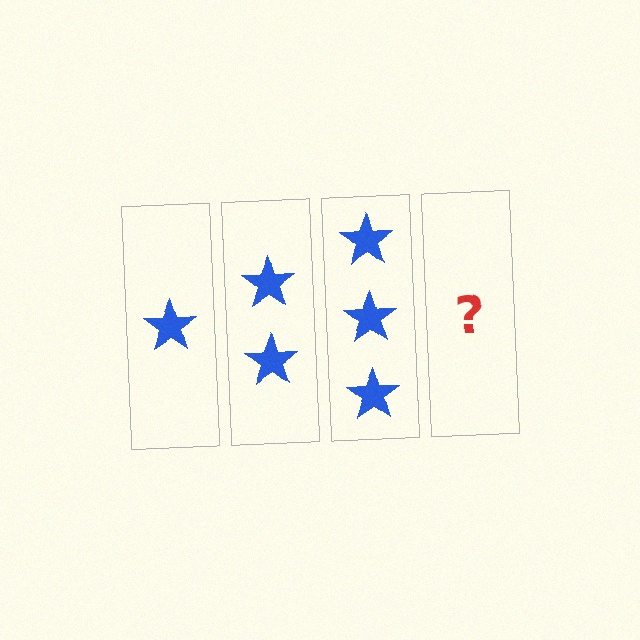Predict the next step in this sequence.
The next step is 4 stars.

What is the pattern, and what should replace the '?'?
The pattern is that each step adds one more star. The '?' should be 4 stars.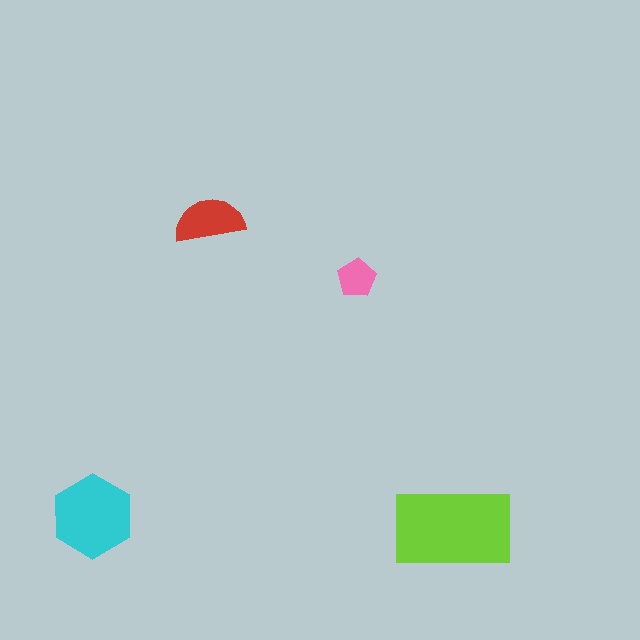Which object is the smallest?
The pink pentagon.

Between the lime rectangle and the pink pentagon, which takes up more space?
The lime rectangle.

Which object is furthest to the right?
The lime rectangle is rightmost.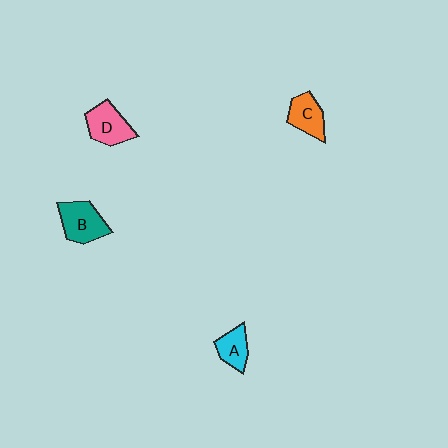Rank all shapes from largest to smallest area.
From largest to smallest: B (teal), D (pink), C (orange), A (cyan).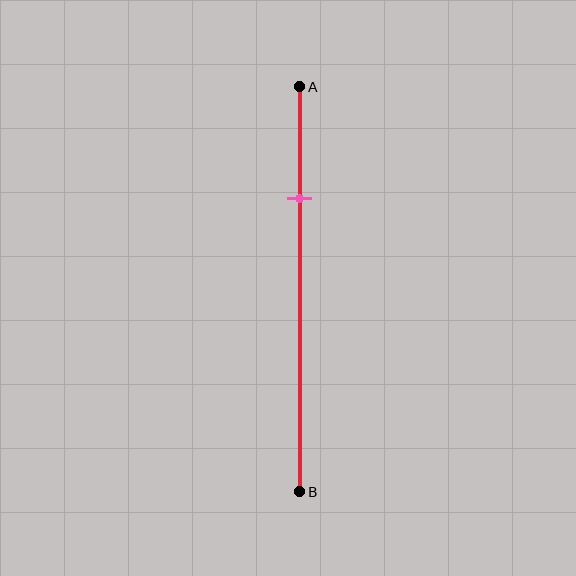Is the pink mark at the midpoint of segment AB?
No, the mark is at about 30% from A, not at the 50% midpoint.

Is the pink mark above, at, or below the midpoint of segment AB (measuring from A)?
The pink mark is above the midpoint of segment AB.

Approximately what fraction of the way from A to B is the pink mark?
The pink mark is approximately 30% of the way from A to B.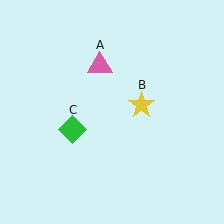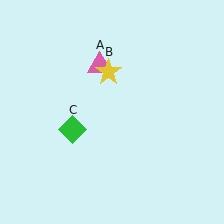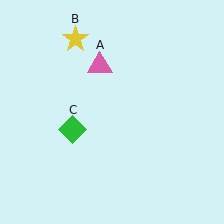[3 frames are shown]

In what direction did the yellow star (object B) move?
The yellow star (object B) moved up and to the left.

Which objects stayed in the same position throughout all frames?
Pink triangle (object A) and green diamond (object C) remained stationary.